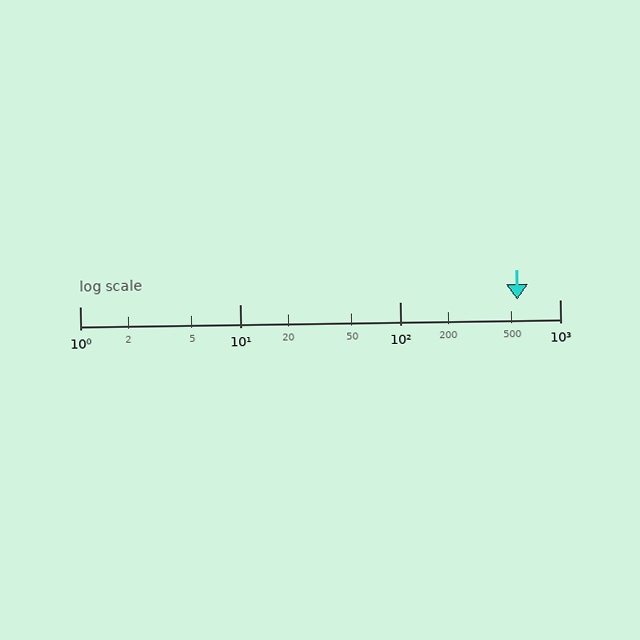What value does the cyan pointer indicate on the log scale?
The pointer indicates approximately 540.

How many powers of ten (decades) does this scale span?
The scale spans 3 decades, from 1 to 1000.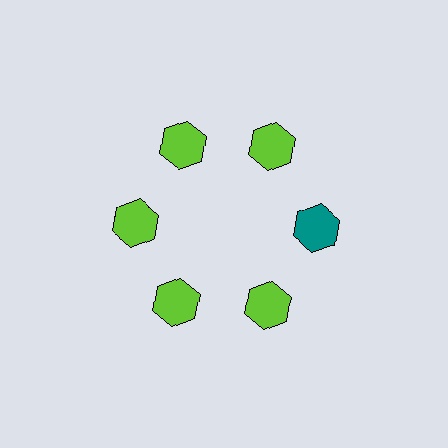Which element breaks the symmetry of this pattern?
The teal hexagon at roughly the 3 o'clock position breaks the symmetry. All other shapes are lime hexagons.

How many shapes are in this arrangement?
There are 6 shapes arranged in a ring pattern.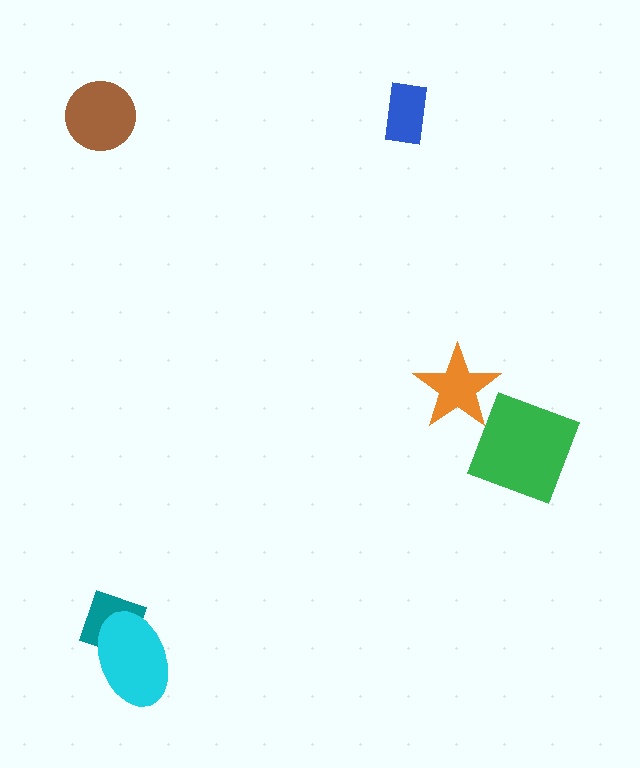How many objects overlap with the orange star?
0 objects overlap with the orange star.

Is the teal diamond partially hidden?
Yes, it is partially covered by another shape.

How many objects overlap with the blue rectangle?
0 objects overlap with the blue rectangle.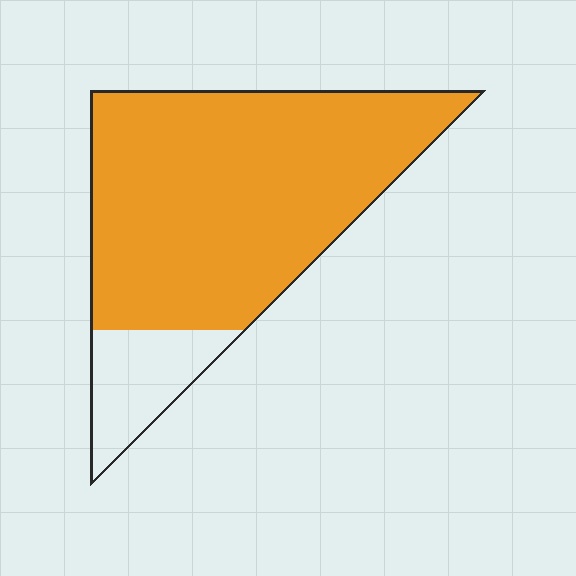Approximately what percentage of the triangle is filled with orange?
Approximately 85%.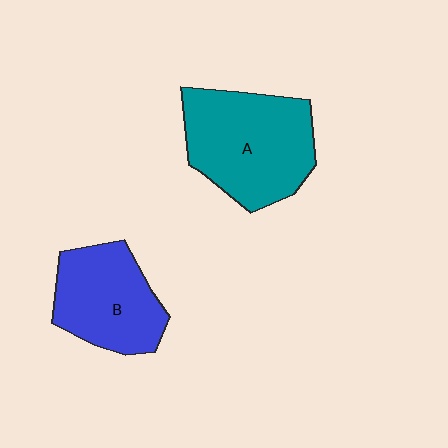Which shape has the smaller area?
Shape B (blue).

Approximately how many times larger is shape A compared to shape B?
Approximately 1.3 times.